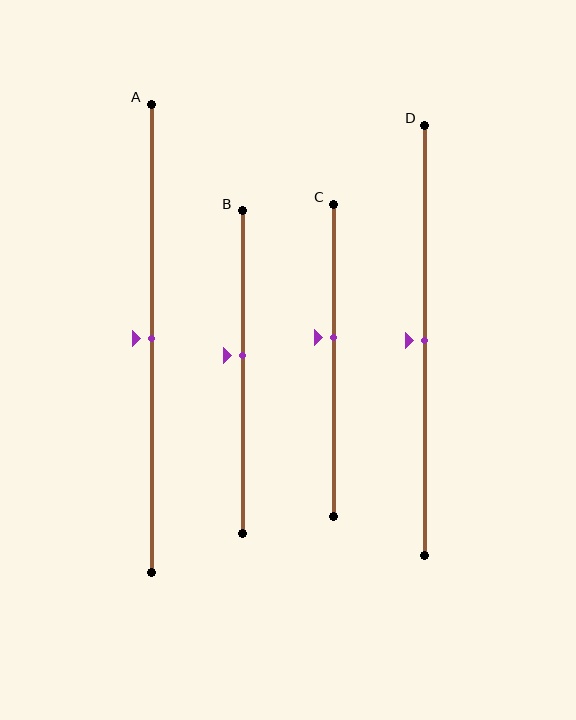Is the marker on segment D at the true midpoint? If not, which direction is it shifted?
Yes, the marker on segment D is at the true midpoint.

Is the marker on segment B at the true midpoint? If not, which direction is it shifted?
No, the marker on segment B is shifted upward by about 5% of the segment length.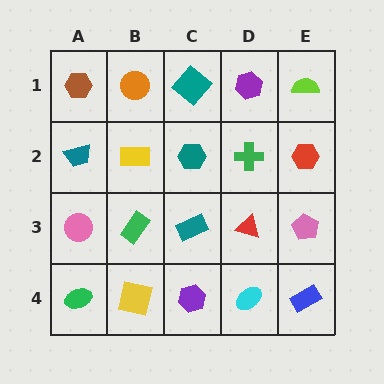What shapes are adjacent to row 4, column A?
A pink circle (row 3, column A), a yellow square (row 4, column B).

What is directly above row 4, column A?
A pink circle.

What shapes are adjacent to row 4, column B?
A green rectangle (row 3, column B), a green ellipse (row 4, column A), a purple hexagon (row 4, column C).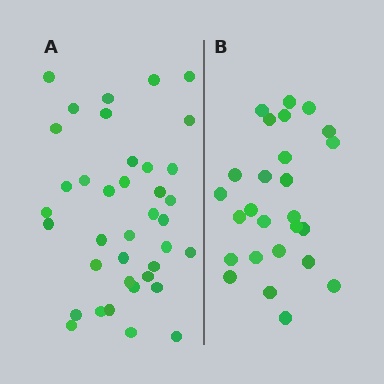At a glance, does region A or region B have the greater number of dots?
Region A (the left region) has more dots.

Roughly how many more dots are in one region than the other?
Region A has roughly 12 or so more dots than region B.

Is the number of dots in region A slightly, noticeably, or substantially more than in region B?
Region A has substantially more. The ratio is roughly 1.5 to 1.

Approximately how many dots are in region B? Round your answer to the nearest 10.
About 30 dots. (The exact count is 26, which rounds to 30.)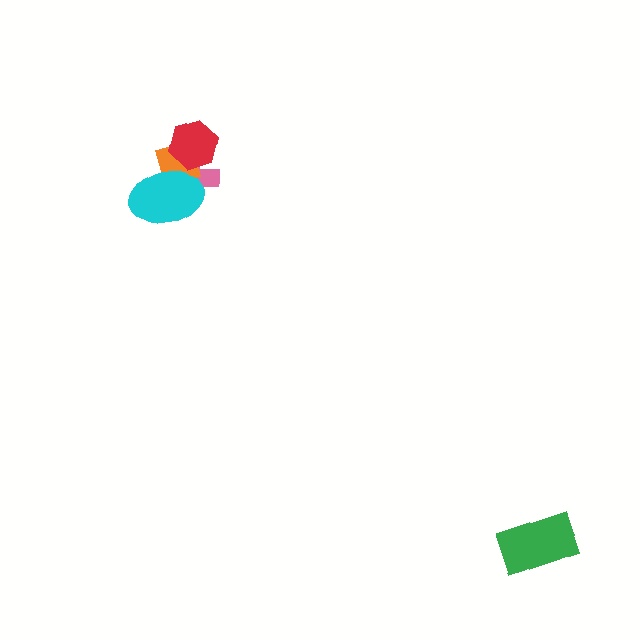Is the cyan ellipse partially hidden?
No, no other shape covers it.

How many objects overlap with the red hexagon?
2 objects overlap with the red hexagon.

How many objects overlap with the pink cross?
3 objects overlap with the pink cross.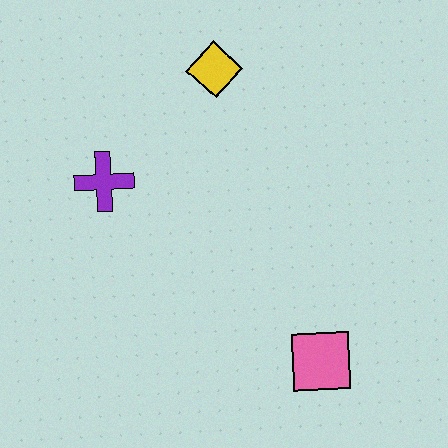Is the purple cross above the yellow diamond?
No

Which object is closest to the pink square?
The purple cross is closest to the pink square.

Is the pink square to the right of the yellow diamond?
Yes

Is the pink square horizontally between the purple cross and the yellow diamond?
No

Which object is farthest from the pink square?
The yellow diamond is farthest from the pink square.